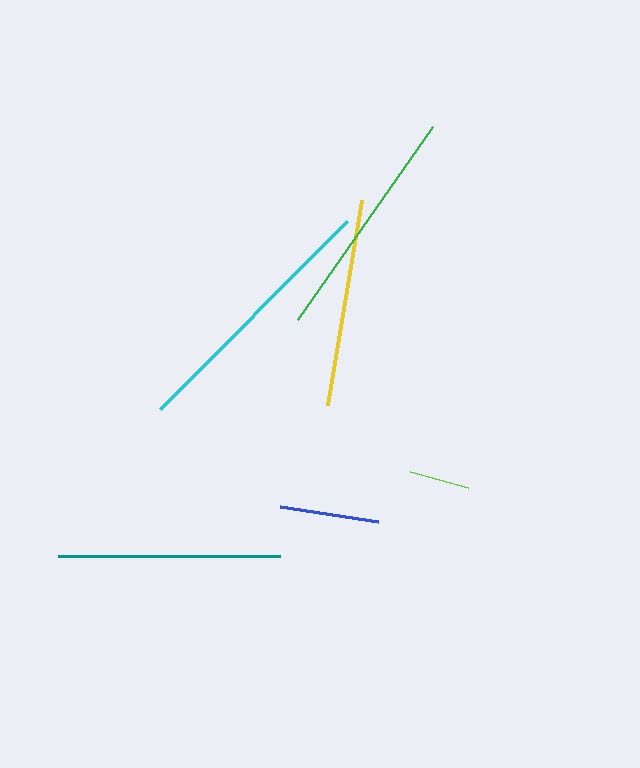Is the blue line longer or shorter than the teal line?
The teal line is longer than the blue line.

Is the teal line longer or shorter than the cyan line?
The cyan line is longer than the teal line.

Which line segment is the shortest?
The lime line is the shortest at approximately 60 pixels.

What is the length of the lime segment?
The lime segment is approximately 60 pixels long.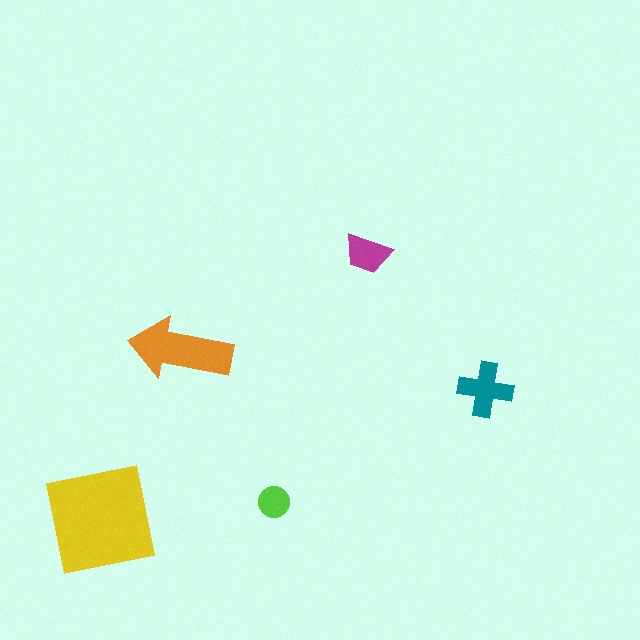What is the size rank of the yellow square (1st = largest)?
1st.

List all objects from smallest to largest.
The lime circle, the magenta trapezoid, the teal cross, the orange arrow, the yellow square.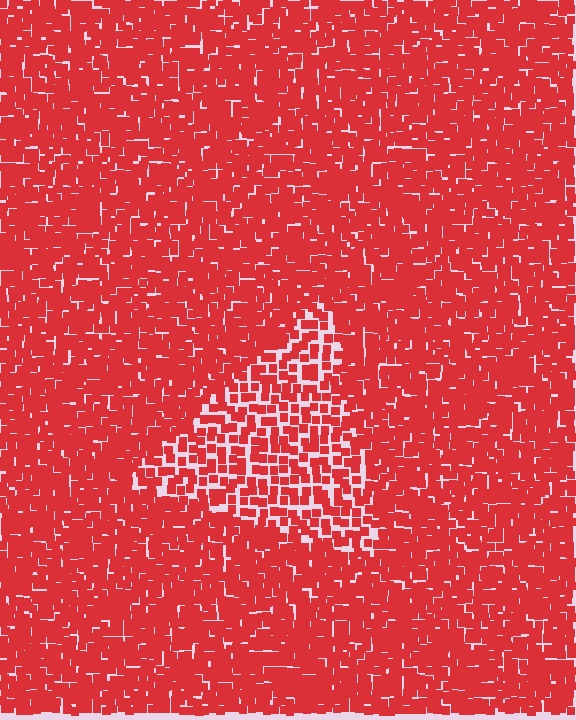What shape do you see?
I see a triangle.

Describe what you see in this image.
The image contains small red elements arranged at two different densities. A triangle-shaped region is visible where the elements are less densely packed than the surrounding area.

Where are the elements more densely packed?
The elements are more densely packed outside the triangle boundary.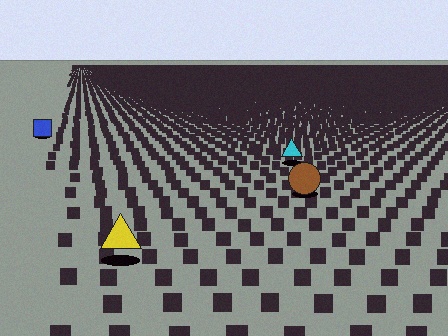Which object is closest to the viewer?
The yellow triangle is closest. The texture marks near it are larger and more spread out.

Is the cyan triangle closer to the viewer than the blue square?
Yes. The cyan triangle is closer — you can tell from the texture gradient: the ground texture is coarser near it.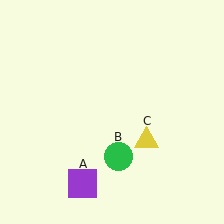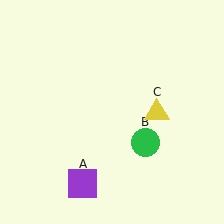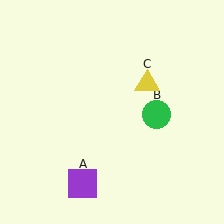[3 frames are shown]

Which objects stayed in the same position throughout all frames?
Purple square (object A) remained stationary.